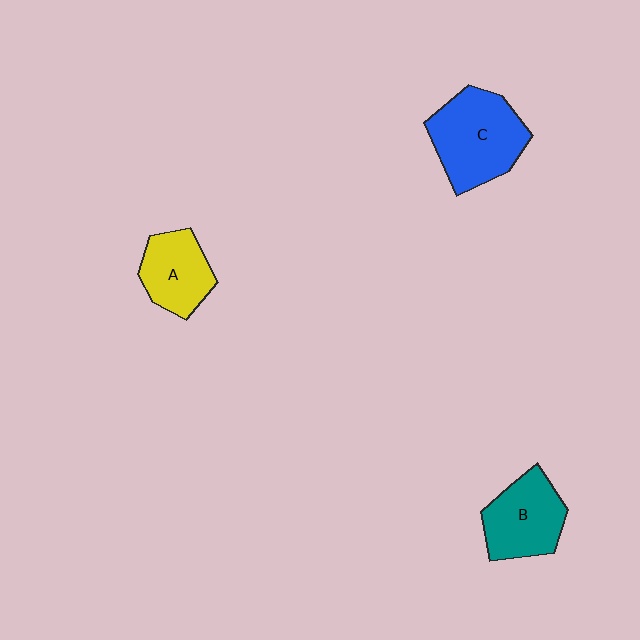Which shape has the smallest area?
Shape A (yellow).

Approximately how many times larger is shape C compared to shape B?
Approximately 1.3 times.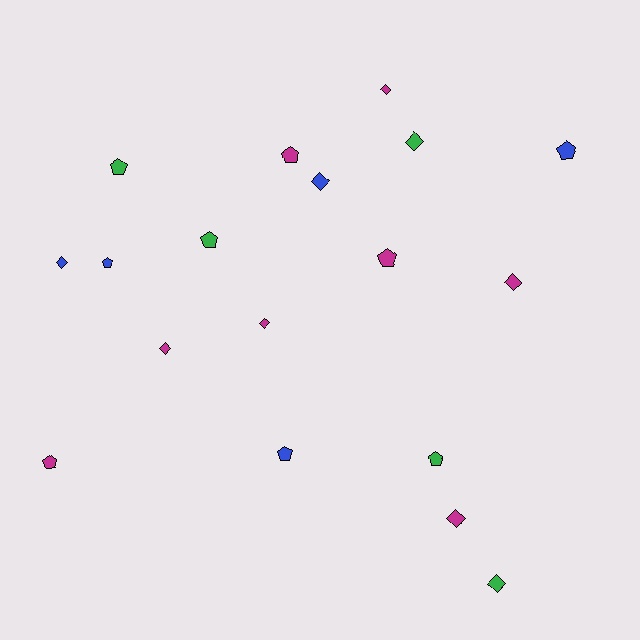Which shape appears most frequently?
Diamond, with 9 objects.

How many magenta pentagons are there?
There are 3 magenta pentagons.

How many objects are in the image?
There are 18 objects.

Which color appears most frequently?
Magenta, with 8 objects.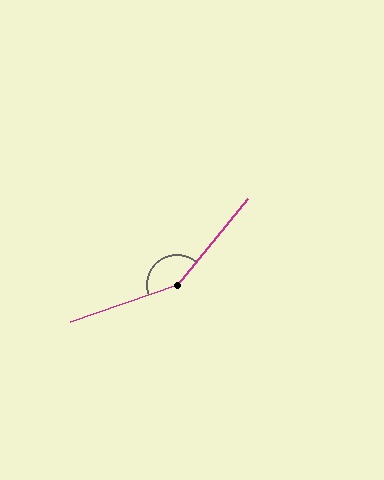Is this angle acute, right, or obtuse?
It is obtuse.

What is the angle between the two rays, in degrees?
Approximately 149 degrees.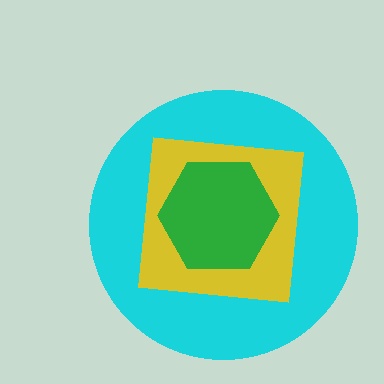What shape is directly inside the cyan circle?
The yellow square.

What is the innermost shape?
The green hexagon.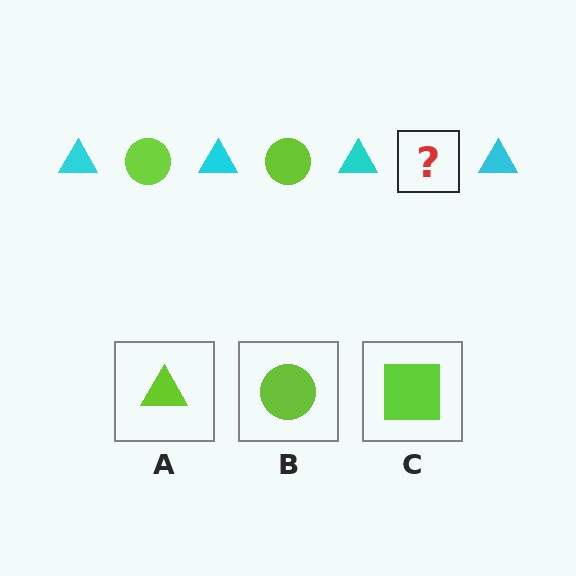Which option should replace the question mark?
Option B.